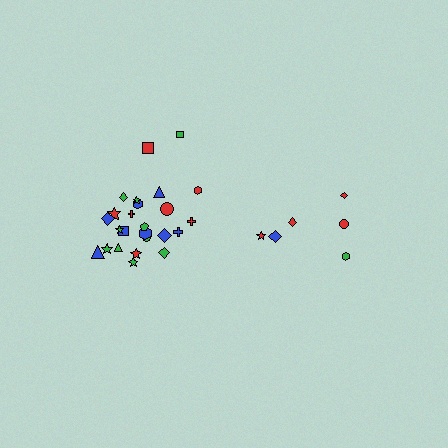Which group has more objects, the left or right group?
The left group.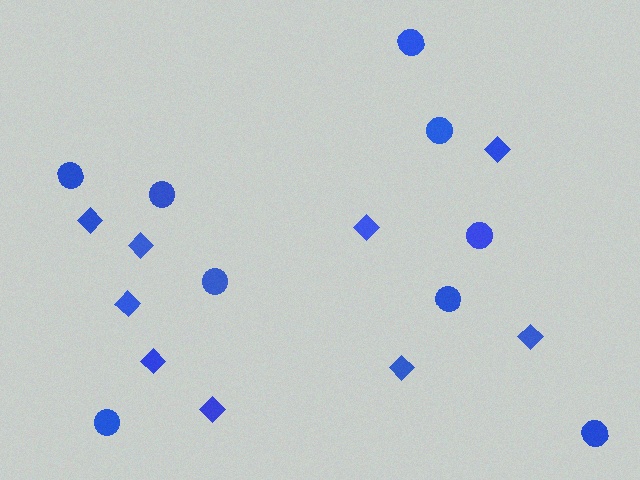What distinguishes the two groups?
There are 2 groups: one group of circles (9) and one group of diamonds (9).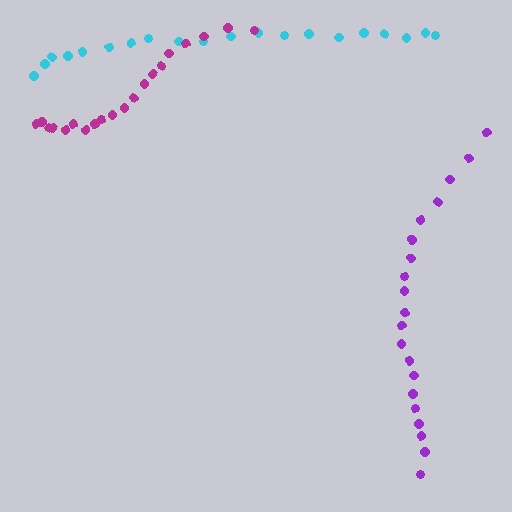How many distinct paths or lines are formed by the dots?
There are 3 distinct paths.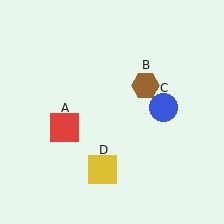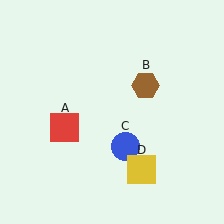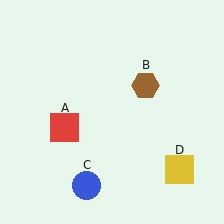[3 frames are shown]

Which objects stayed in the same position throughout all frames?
Red square (object A) and brown hexagon (object B) remained stationary.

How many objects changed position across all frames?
2 objects changed position: blue circle (object C), yellow square (object D).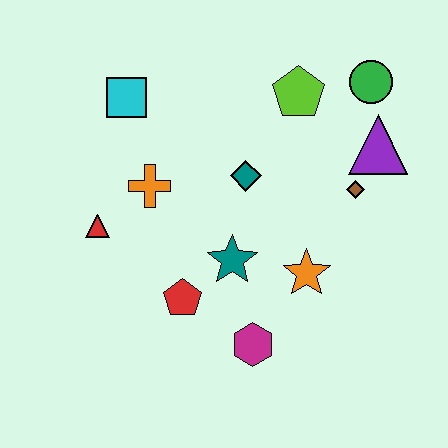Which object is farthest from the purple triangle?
The red triangle is farthest from the purple triangle.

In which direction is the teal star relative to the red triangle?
The teal star is to the right of the red triangle.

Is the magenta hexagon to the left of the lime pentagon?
Yes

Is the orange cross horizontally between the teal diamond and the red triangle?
Yes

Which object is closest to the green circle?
The purple triangle is closest to the green circle.